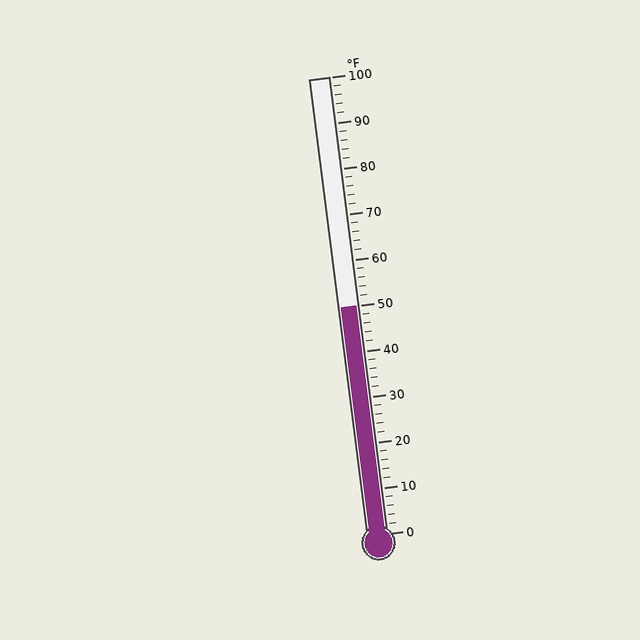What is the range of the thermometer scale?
The thermometer scale ranges from 0°F to 100°F.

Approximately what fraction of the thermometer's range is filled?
The thermometer is filled to approximately 50% of its range.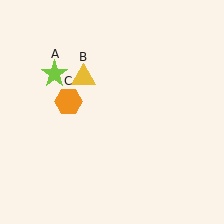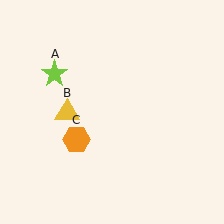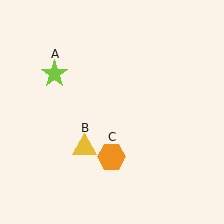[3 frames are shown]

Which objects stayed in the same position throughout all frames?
Lime star (object A) remained stationary.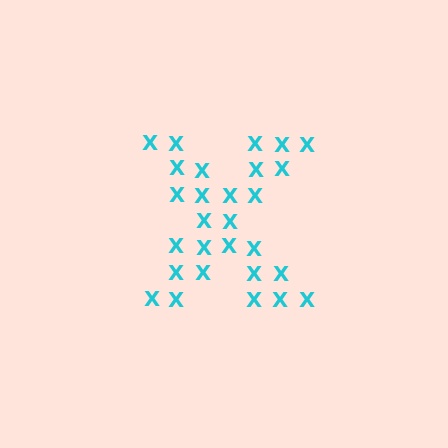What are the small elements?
The small elements are letter X's.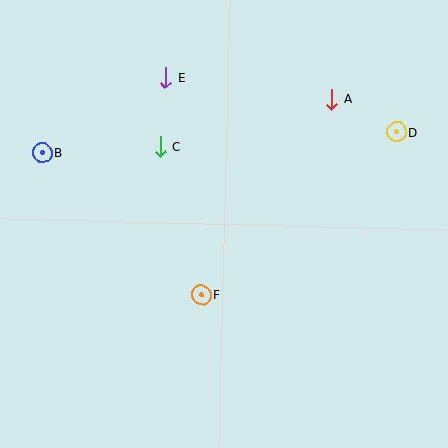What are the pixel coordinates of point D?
Point D is at (397, 132).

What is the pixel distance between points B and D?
The distance between B and D is 355 pixels.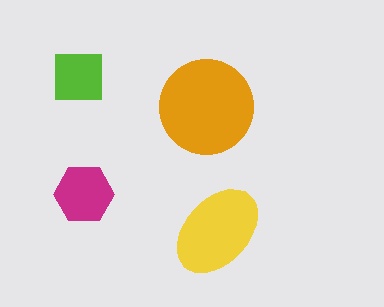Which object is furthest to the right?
The yellow ellipse is rightmost.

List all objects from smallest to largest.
The lime square, the magenta hexagon, the yellow ellipse, the orange circle.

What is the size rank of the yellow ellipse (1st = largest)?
2nd.